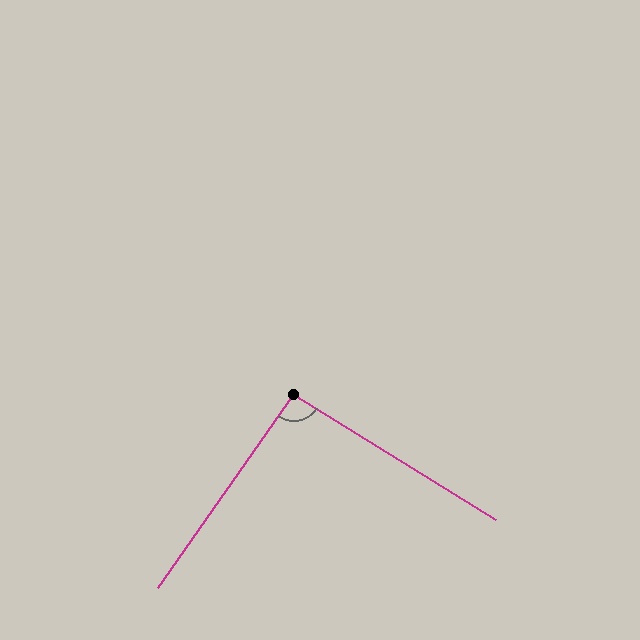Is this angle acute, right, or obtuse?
It is approximately a right angle.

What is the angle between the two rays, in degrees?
Approximately 93 degrees.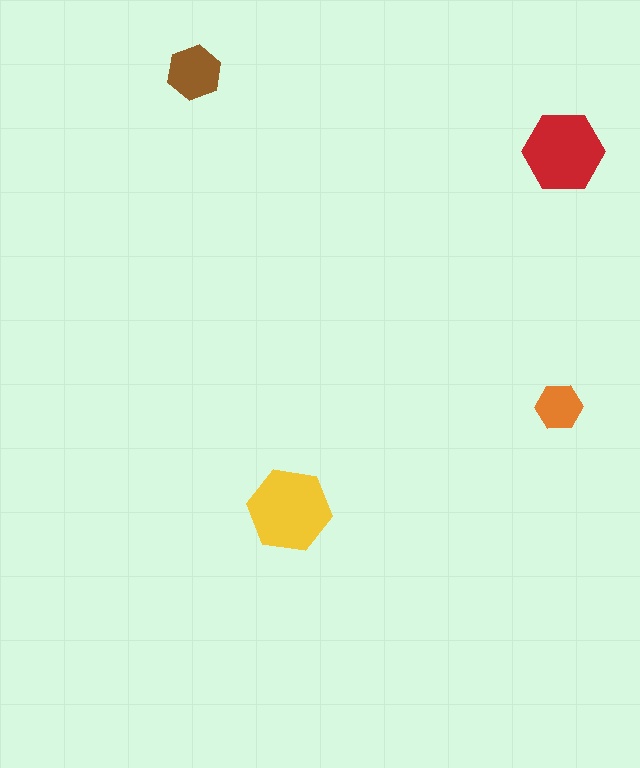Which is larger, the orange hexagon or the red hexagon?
The red one.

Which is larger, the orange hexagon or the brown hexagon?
The brown one.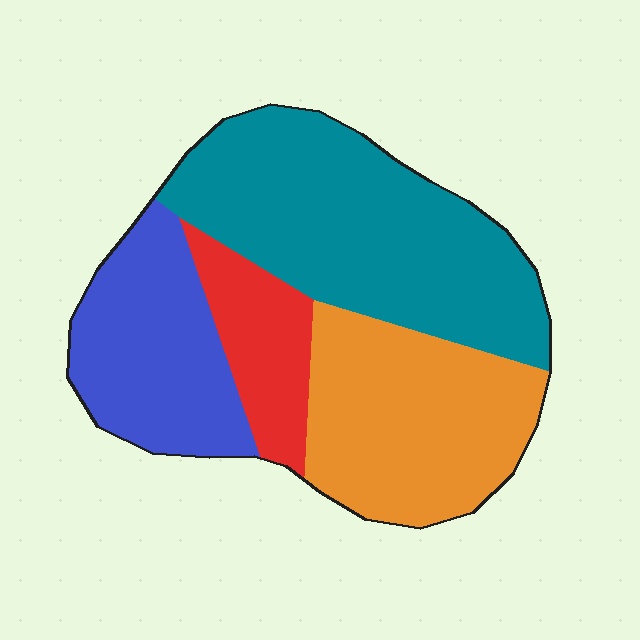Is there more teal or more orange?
Teal.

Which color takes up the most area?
Teal, at roughly 40%.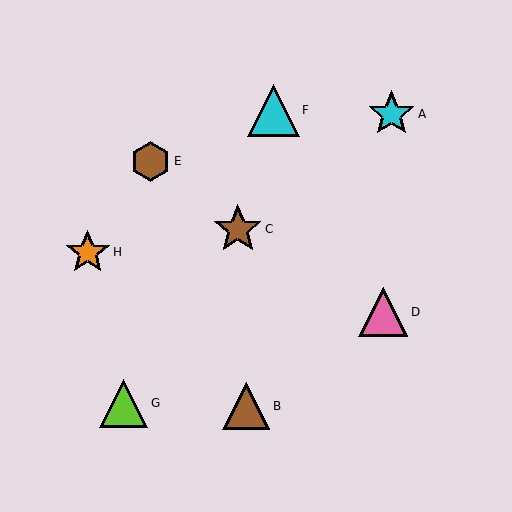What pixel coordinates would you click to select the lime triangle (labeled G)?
Click at (124, 403) to select the lime triangle G.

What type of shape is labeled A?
Shape A is a cyan star.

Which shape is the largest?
The cyan triangle (labeled F) is the largest.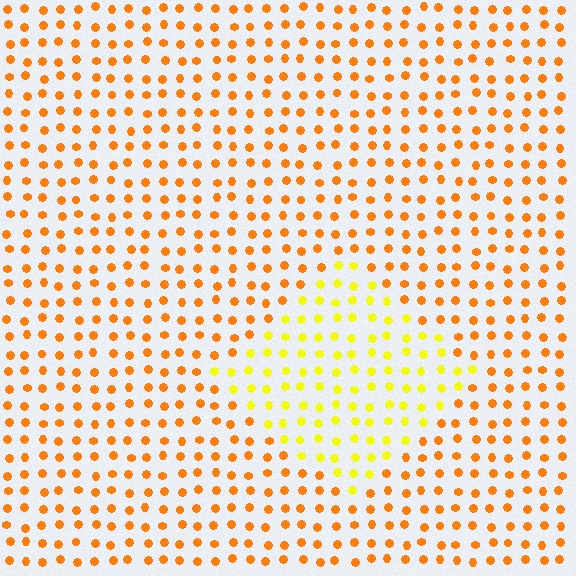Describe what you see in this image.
The image is filled with small orange elements in a uniform arrangement. A diamond-shaped region is visible where the elements are tinted to a slightly different hue, forming a subtle color boundary.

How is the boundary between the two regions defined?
The boundary is defined purely by a slight shift in hue (about 34 degrees). Spacing, size, and orientation are identical on both sides.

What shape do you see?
I see a diamond.